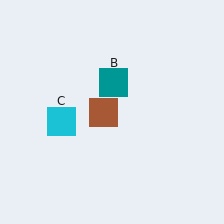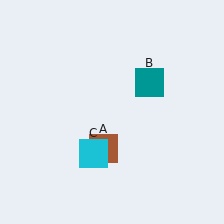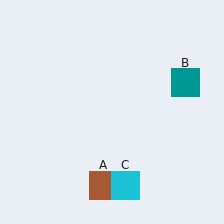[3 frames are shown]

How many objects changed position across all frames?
3 objects changed position: brown square (object A), teal square (object B), cyan square (object C).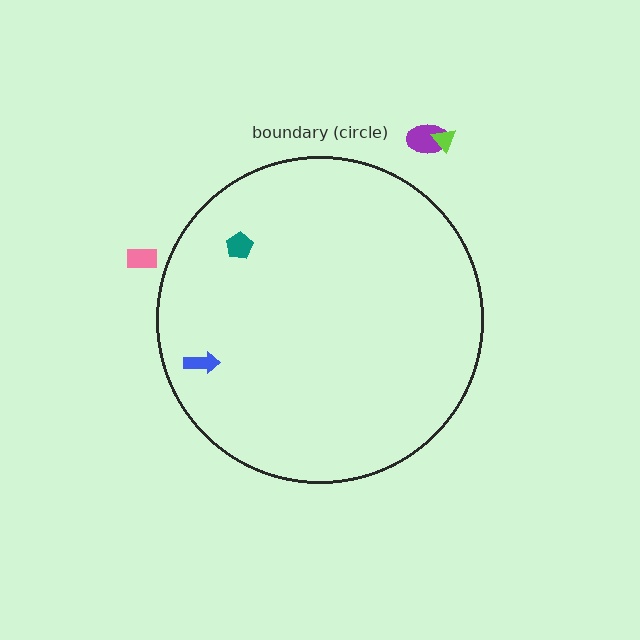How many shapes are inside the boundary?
2 inside, 3 outside.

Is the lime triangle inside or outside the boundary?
Outside.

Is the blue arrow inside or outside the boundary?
Inside.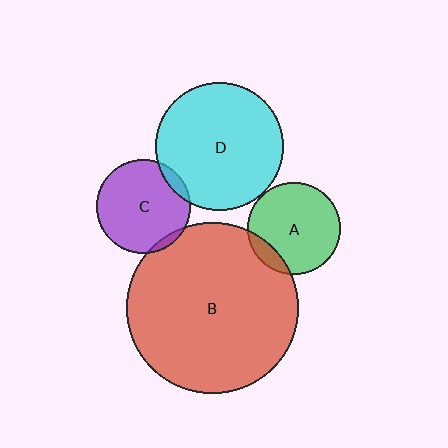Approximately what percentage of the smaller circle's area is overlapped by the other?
Approximately 10%.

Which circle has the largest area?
Circle B (red).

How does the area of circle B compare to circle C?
Approximately 3.3 times.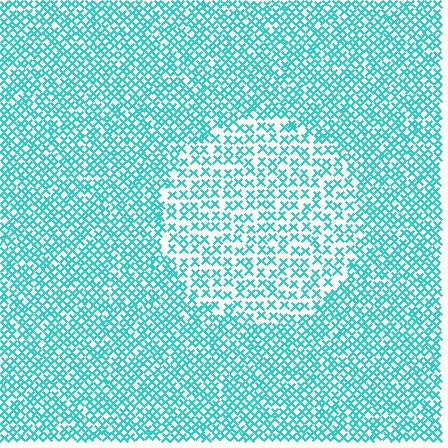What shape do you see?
I see a circle.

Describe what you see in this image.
The image contains small cyan elements arranged at two different densities. A circle-shaped region is visible where the elements are less densely packed than the surrounding area.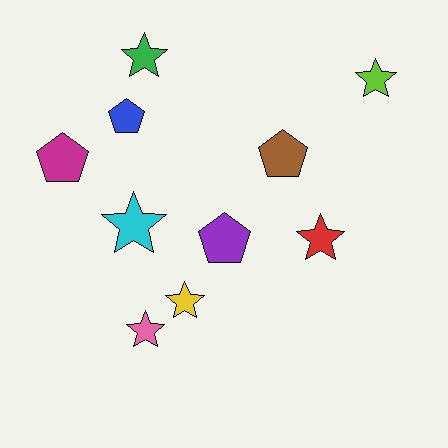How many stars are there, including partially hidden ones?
There are 6 stars.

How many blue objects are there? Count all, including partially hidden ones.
There is 1 blue object.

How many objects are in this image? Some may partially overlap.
There are 10 objects.